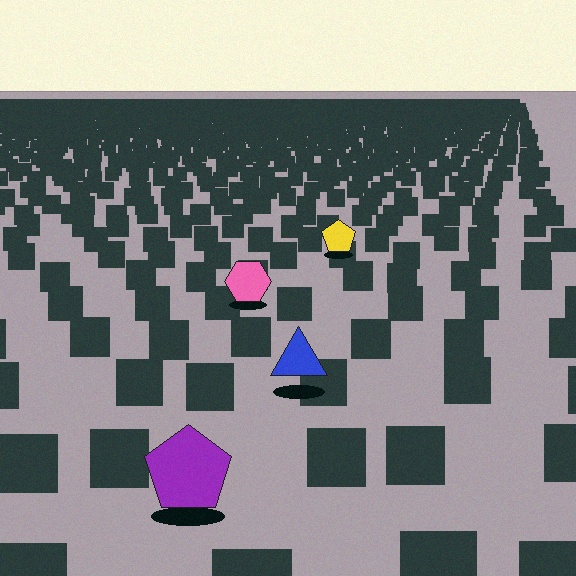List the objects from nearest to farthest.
From nearest to farthest: the purple pentagon, the blue triangle, the pink hexagon, the yellow pentagon.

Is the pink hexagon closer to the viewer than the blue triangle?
No. The blue triangle is closer — you can tell from the texture gradient: the ground texture is coarser near it.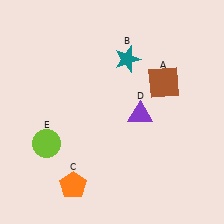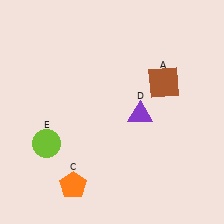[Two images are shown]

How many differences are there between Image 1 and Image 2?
There is 1 difference between the two images.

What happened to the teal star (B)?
The teal star (B) was removed in Image 2. It was in the top-right area of Image 1.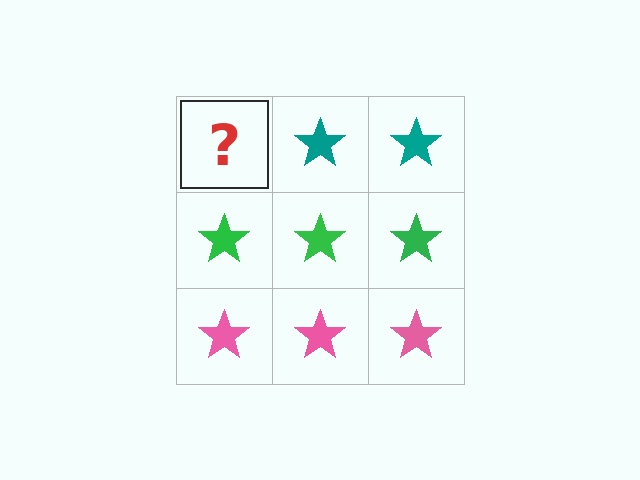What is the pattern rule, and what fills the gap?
The rule is that each row has a consistent color. The gap should be filled with a teal star.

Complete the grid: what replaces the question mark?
The question mark should be replaced with a teal star.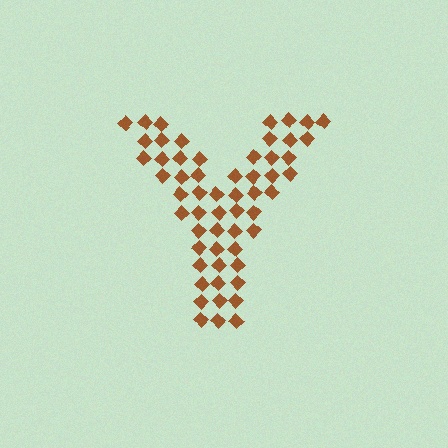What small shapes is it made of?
It is made of small diamonds.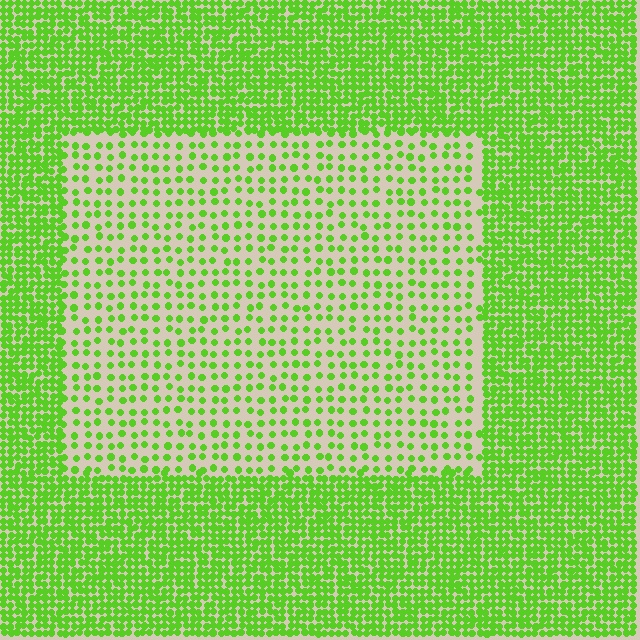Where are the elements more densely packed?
The elements are more densely packed outside the rectangle boundary.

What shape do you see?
I see a rectangle.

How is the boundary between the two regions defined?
The boundary is defined by a change in element density (approximately 2.7x ratio). All elements are the same color, size, and shape.